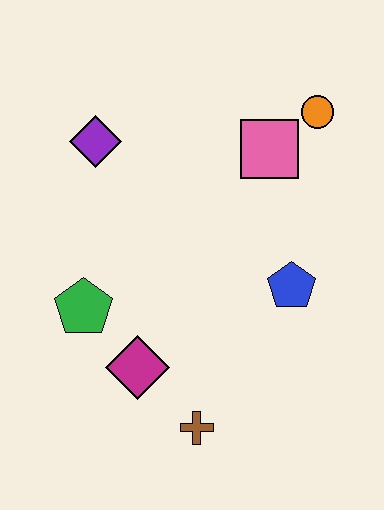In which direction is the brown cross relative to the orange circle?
The brown cross is below the orange circle.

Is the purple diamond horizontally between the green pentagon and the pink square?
Yes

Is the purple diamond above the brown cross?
Yes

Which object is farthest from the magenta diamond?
The orange circle is farthest from the magenta diamond.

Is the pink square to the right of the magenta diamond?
Yes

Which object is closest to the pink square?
The orange circle is closest to the pink square.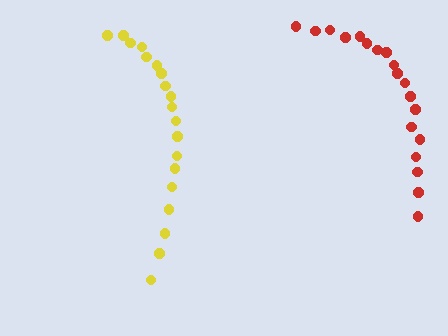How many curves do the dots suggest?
There are 2 distinct paths.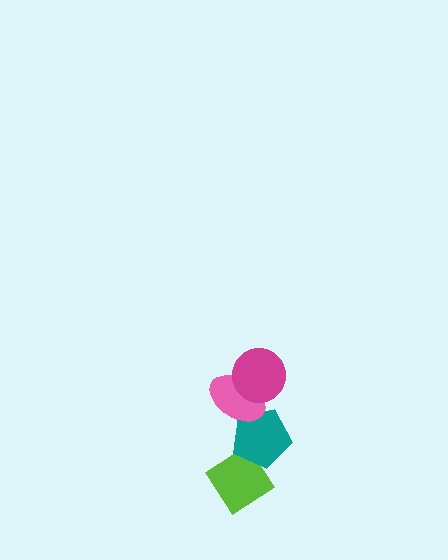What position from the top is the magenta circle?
The magenta circle is 1st from the top.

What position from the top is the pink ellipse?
The pink ellipse is 2nd from the top.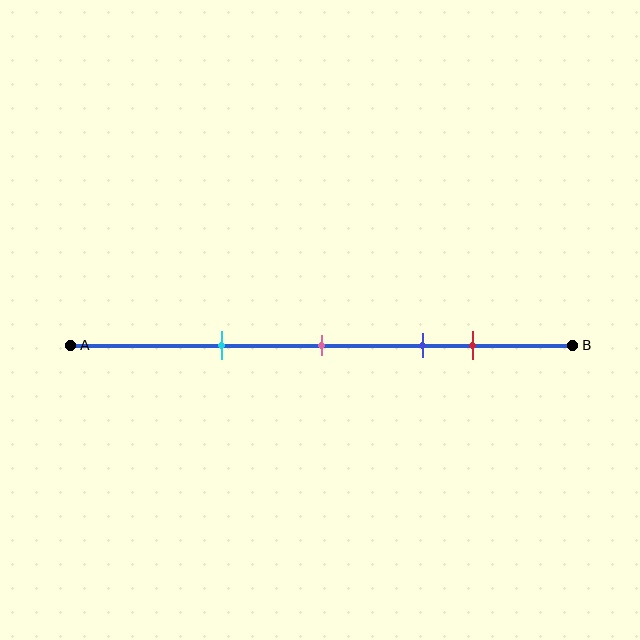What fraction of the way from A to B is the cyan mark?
The cyan mark is approximately 30% (0.3) of the way from A to B.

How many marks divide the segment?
There are 4 marks dividing the segment.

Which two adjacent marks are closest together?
The blue and red marks are the closest adjacent pair.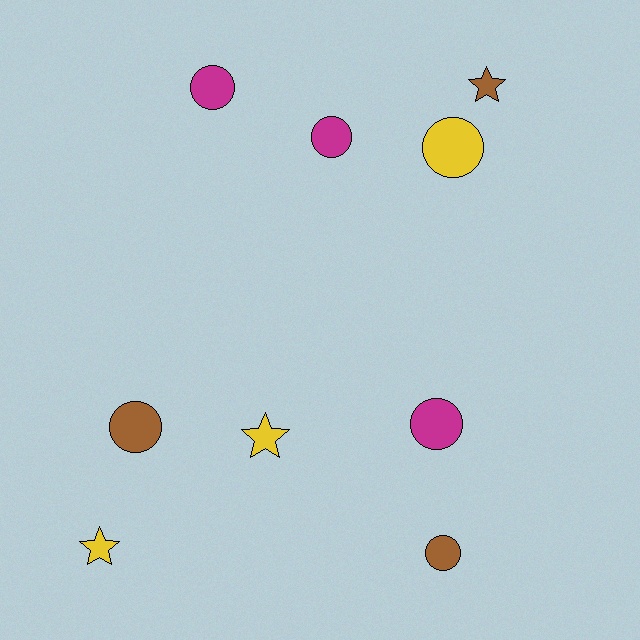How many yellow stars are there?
There are 2 yellow stars.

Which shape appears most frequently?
Circle, with 6 objects.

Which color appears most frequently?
Magenta, with 3 objects.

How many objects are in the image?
There are 9 objects.